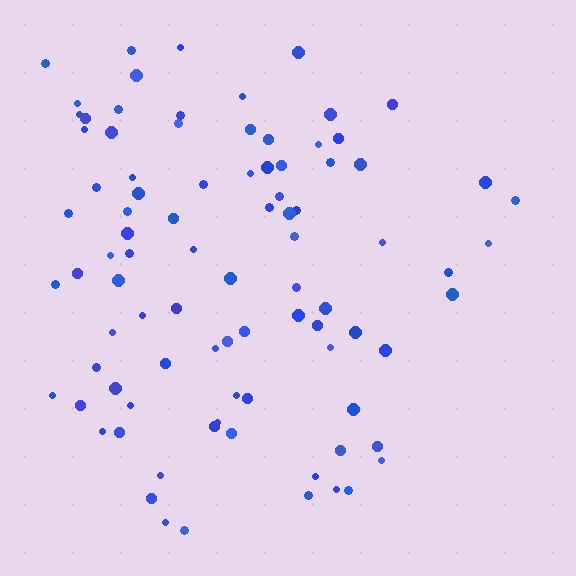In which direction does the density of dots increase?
From right to left, with the left side densest.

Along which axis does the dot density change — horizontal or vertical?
Horizontal.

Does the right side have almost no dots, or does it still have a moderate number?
Still a moderate number, just noticeably fewer than the left.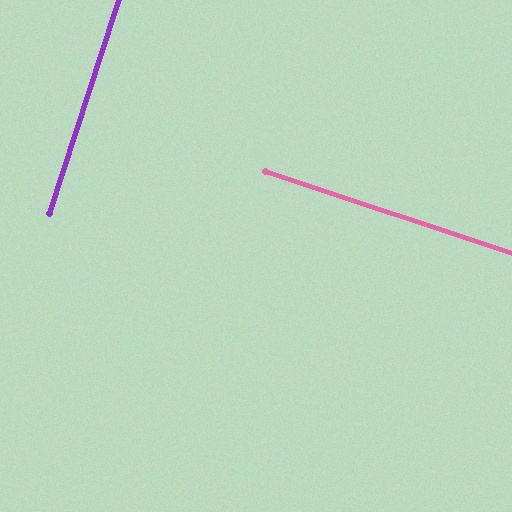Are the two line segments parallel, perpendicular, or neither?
Perpendicular — they meet at approximately 90°.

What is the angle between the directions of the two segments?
Approximately 90 degrees.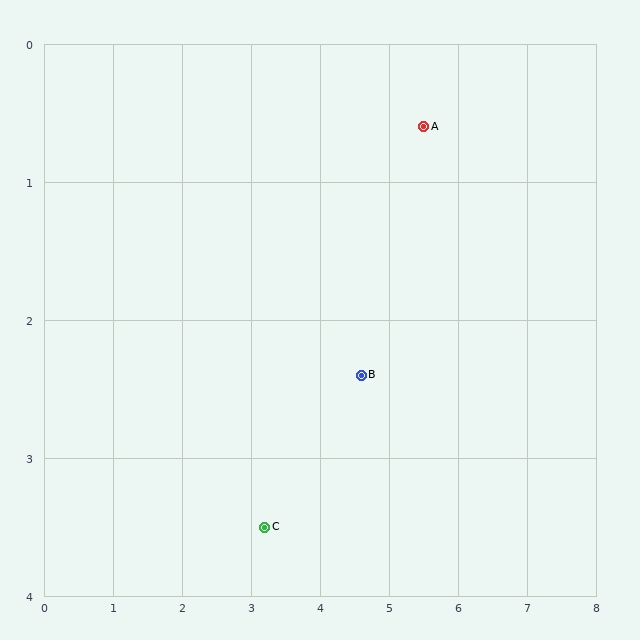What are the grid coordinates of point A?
Point A is at approximately (5.5, 0.6).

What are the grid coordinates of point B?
Point B is at approximately (4.6, 2.4).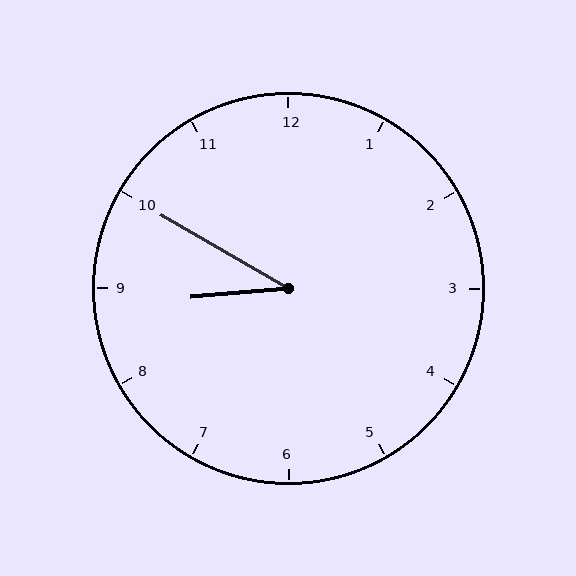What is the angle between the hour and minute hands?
Approximately 35 degrees.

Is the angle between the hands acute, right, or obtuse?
It is acute.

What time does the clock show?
8:50.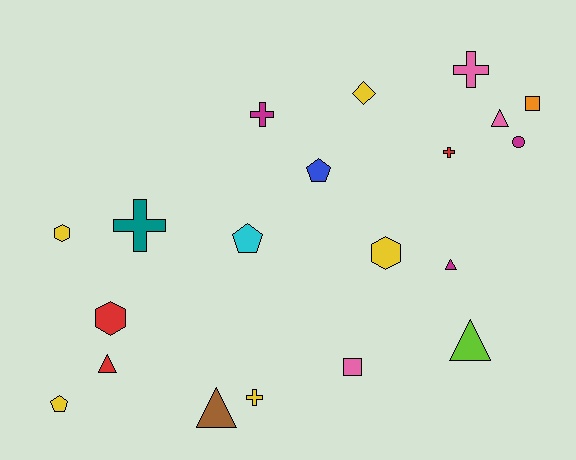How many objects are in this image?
There are 20 objects.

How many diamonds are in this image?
There is 1 diamond.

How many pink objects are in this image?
There are 3 pink objects.